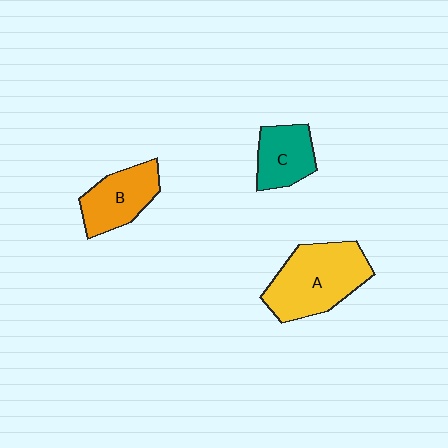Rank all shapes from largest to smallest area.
From largest to smallest: A (yellow), B (orange), C (teal).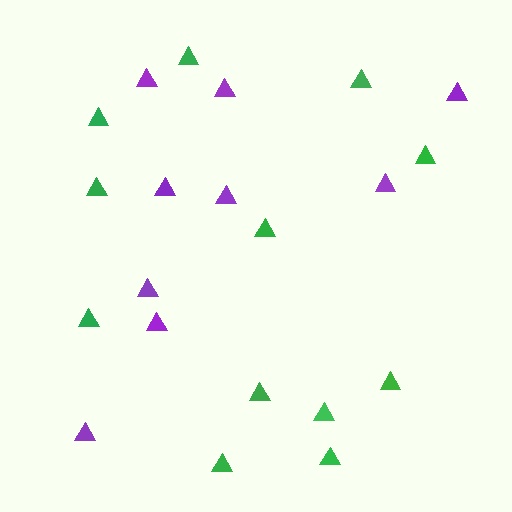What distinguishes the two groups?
There are 2 groups: one group of green triangles (12) and one group of purple triangles (9).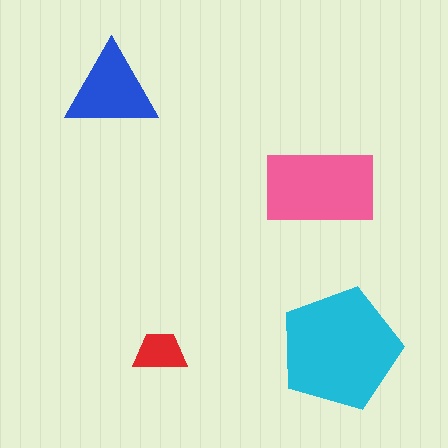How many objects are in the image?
There are 4 objects in the image.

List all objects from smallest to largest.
The red trapezoid, the blue triangle, the pink rectangle, the cyan pentagon.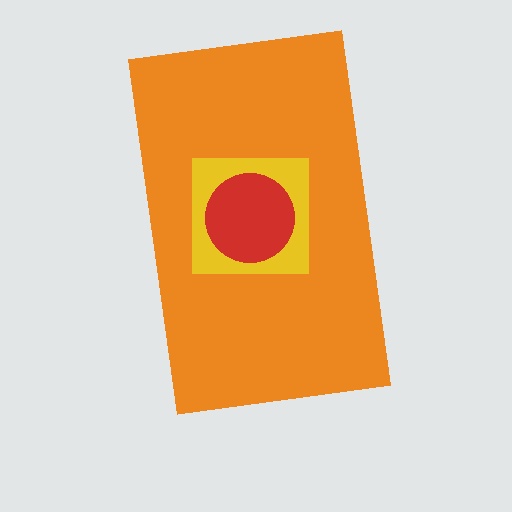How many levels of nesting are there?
3.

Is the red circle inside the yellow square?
Yes.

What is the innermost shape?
The red circle.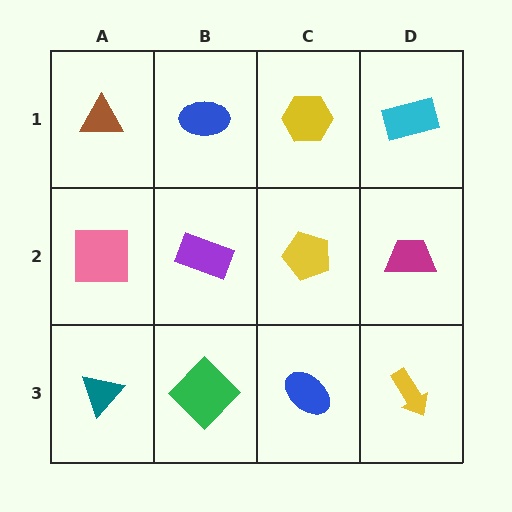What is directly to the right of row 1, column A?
A blue ellipse.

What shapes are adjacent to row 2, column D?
A cyan rectangle (row 1, column D), a yellow arrow (row 3, column D), a yellow pentagon (row 2, column C).